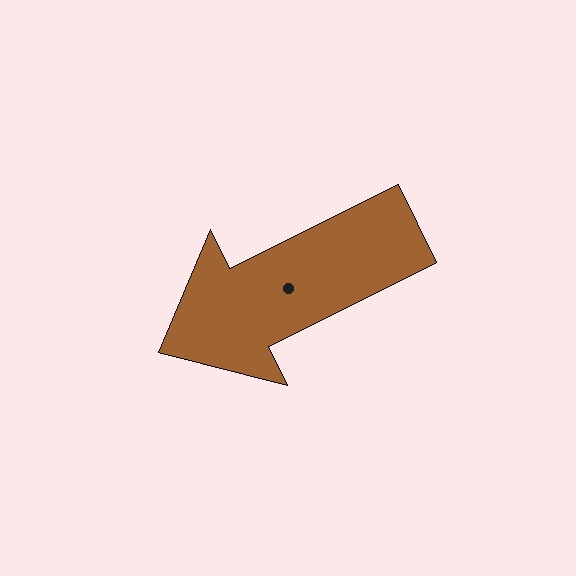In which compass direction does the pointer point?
Southwest.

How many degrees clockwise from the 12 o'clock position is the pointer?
Approximately 243 degrees.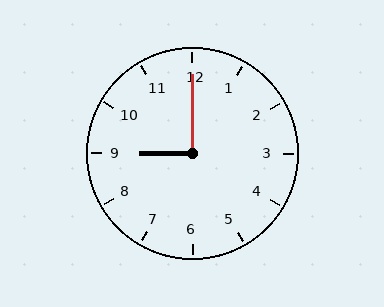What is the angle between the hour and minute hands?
Approximately 90 degrees.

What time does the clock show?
9:00.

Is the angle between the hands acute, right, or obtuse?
It is right.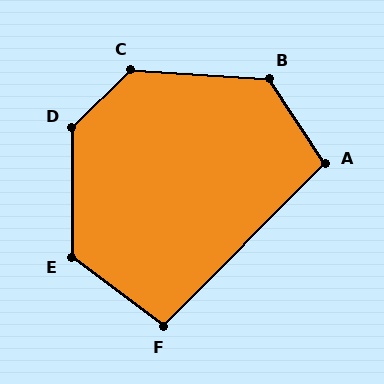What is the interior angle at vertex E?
Approximately 127 degrees (obtuse).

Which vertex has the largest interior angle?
D, at approximately 134 degrees.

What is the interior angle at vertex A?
Approximately 101 degrees (obtuse).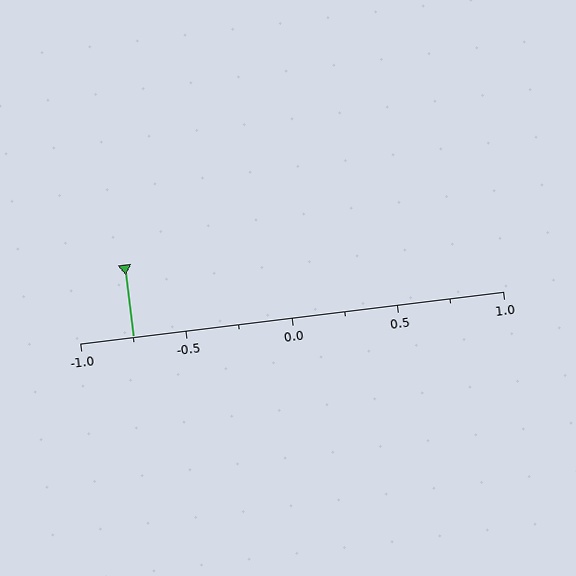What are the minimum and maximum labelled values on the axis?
The axis runs from -1.0 to 1.0.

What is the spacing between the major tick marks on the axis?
The major ticks are spaced 0.5 apart.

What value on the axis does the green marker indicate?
The marker indicates approximately -0.75.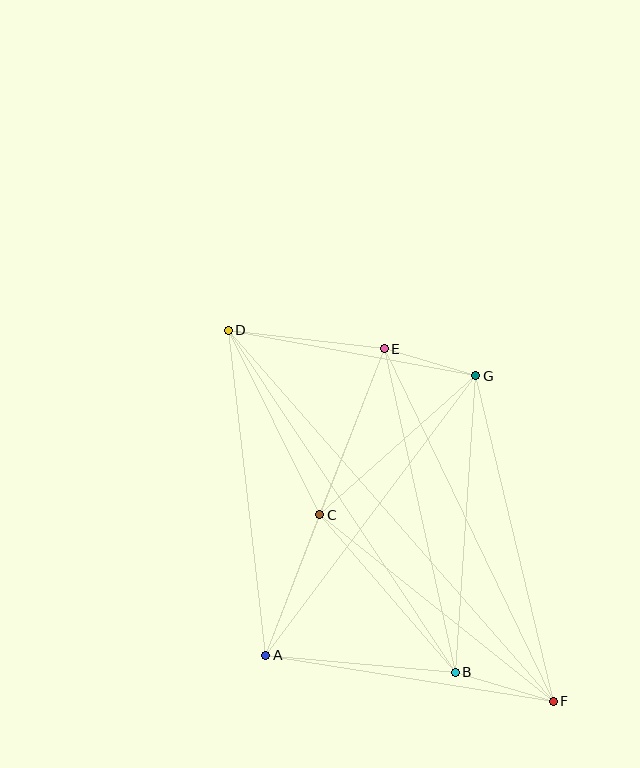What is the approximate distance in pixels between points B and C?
The distance between B and C is approximately 208 pixels.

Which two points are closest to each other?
Points E and G are closest to each other.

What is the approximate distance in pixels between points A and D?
The distance between A and D is approximately 327 pixels.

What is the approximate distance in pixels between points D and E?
The distance between D and E is approximately 157 pixels.